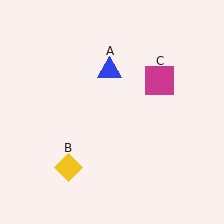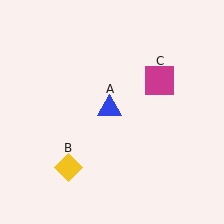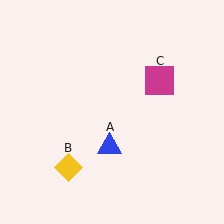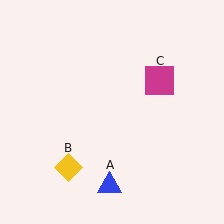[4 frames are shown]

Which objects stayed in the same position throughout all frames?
Yellow diamond (object B) and magenta square (object C) remained stationary.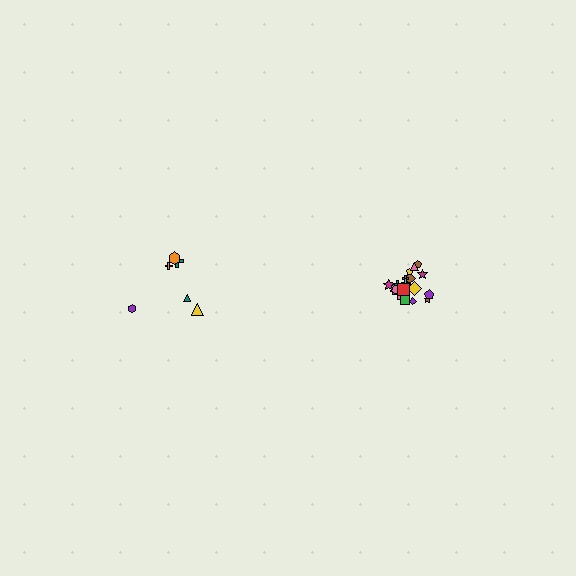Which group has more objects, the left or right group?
The right group.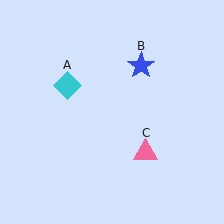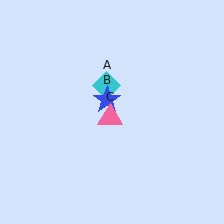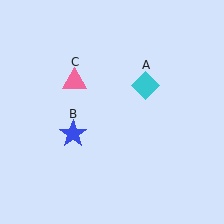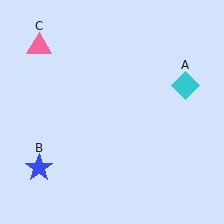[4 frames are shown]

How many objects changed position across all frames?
3 objects changed position: cyan diamond (object A), blue star (object B), pink triangle (object C).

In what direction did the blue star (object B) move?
The blue star (object B) moved down and to the left.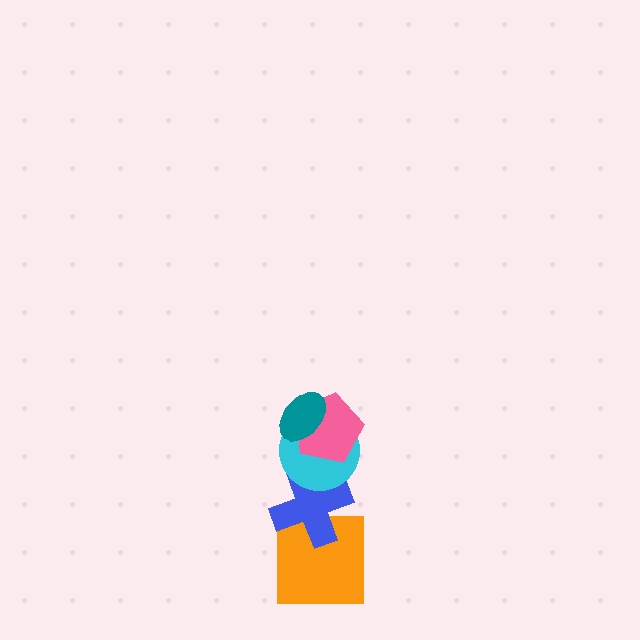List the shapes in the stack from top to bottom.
From top to bottom: the teal ellipse, the pink pentagon, the cyan circle, the blue cross, the orange square.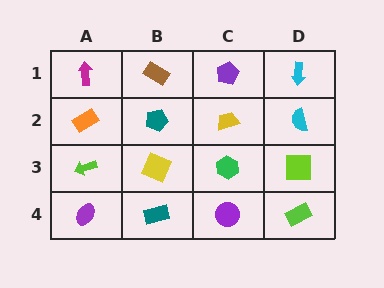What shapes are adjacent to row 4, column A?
A lime arrow (row 3, column A), a teal rectangle (row 4, column B).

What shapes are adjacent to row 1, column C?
A yellow trapezoid (row 2, column C), a brown rectangle (row 1, column B), a cyan arrow (row 1, column D).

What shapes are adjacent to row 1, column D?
A cyan semicircle (row 2, column D), a purple pentagon (row 1, column C).